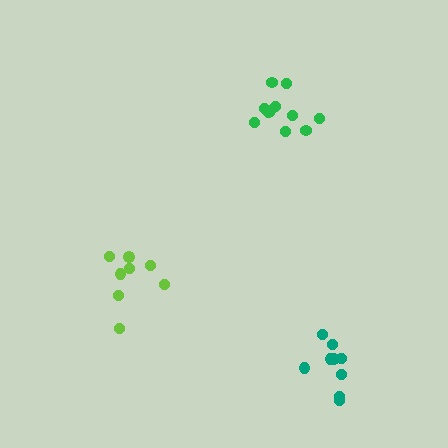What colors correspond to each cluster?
The clusters are colored: lime, teal, green.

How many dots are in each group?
Group 1: 8 dots, Group 2: 9 dots, Group 3: 11 dots (28 total).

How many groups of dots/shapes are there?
There are 3 groups.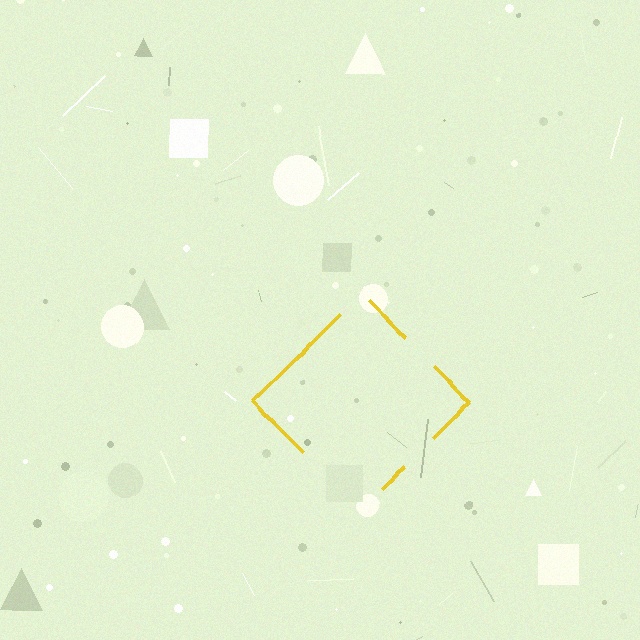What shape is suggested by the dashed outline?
The dashed outline suggests a diamond.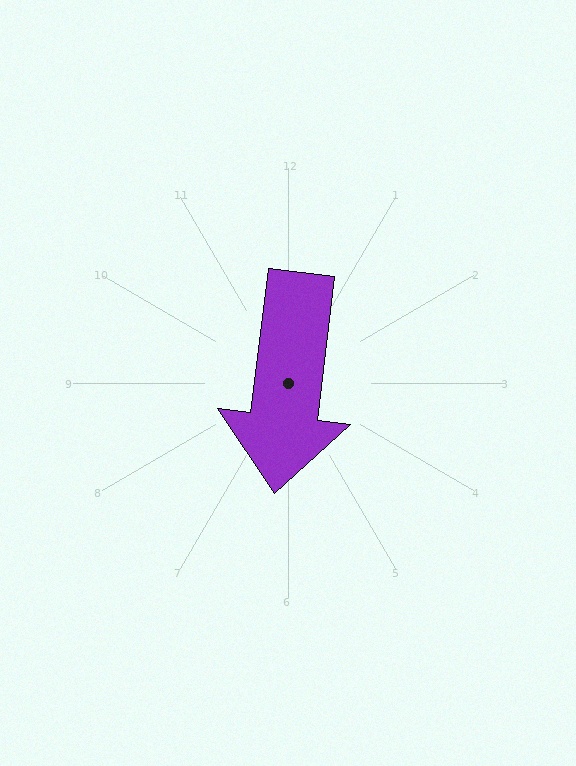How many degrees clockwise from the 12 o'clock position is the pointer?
Approximately 187 degrees.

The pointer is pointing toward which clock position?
Roughly 6 o'clock.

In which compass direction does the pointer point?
South.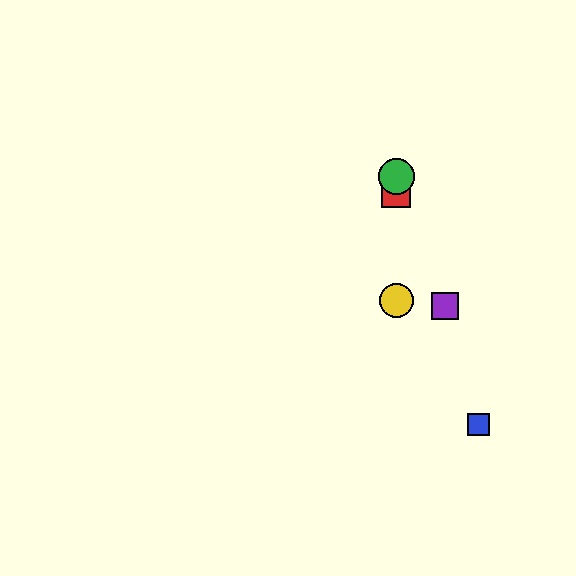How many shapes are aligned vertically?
3 shapes (the red square, the green circle, the yellow circle) are aligned vertically.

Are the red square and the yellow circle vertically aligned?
Yes, both are at x≈396.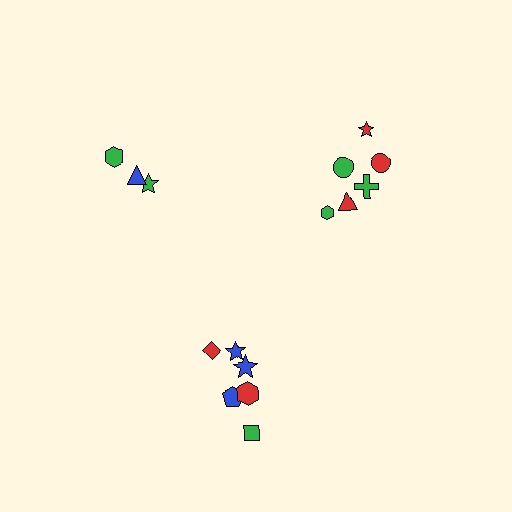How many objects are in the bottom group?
There are 6 objects.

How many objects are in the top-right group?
There are 6 objects.